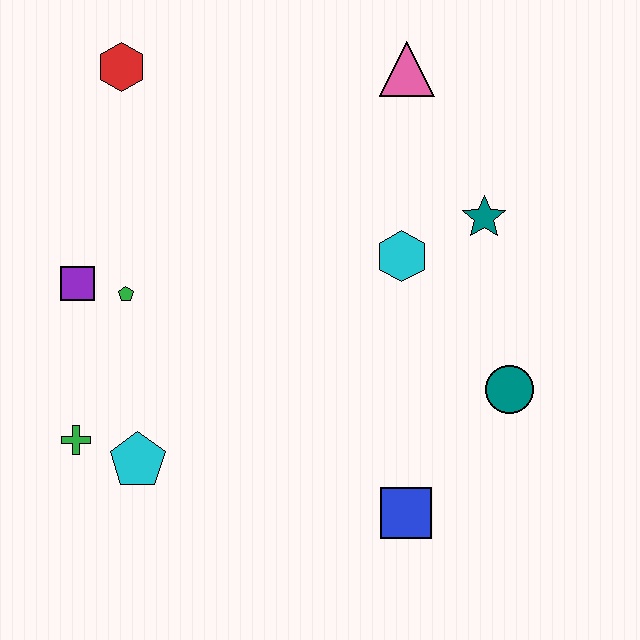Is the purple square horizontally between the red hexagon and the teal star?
No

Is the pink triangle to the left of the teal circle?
Yes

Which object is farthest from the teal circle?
The red hexagon is farthest from the teal circle.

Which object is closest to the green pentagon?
The purple square is closest to the green pentagon.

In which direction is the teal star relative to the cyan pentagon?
The teal star is to the right of the cyan pentagon.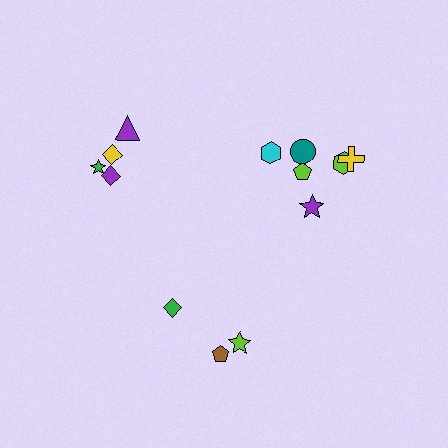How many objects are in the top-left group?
There are 4 objects.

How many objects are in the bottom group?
There are 3 objects.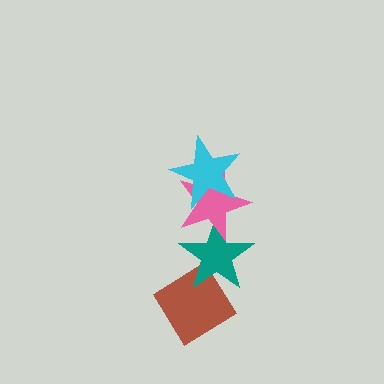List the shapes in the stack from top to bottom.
From top to bottom: the cyan star, the pink star, the teal star, the brown diamond.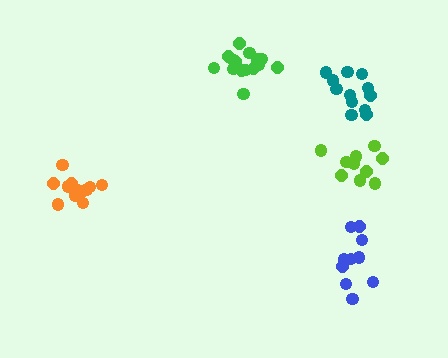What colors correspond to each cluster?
The clusters are colored: green, teal, orange, lime, blue.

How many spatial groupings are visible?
There are 5 spatial groupings.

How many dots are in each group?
Group 1: 15 dots, Group 2: 13 dots, Group 3: 12 dots, Group 4: 10 dots, Group 5: 10 dots (60 total).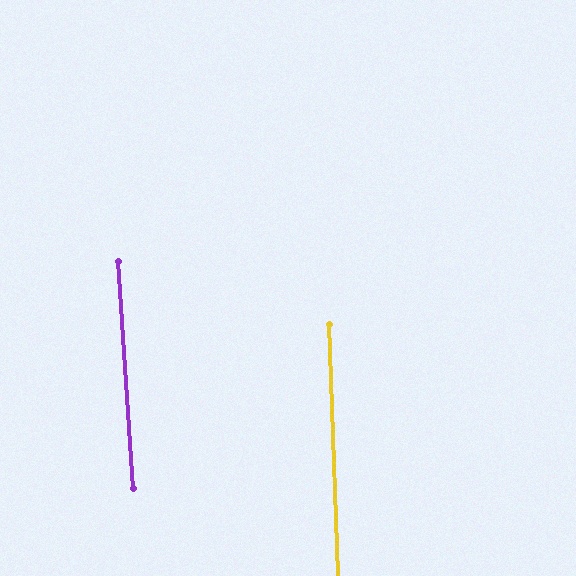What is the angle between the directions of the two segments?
Approximately 2 degrees.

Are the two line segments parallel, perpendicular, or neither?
Parallel — their directions differ by only 2.0°.